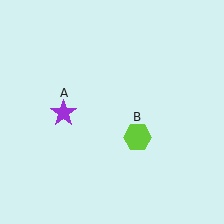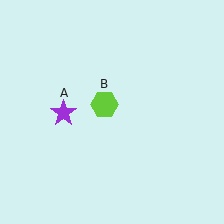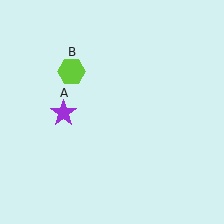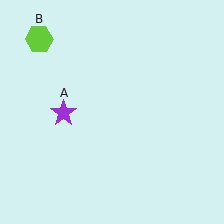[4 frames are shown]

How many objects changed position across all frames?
1 object changed position: lime hexagon (object B).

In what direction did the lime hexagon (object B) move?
The lime hexagon (object B) moved up and to the left.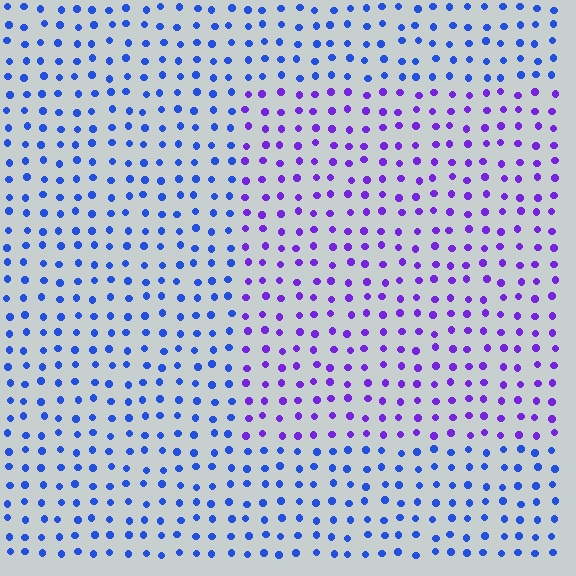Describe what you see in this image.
The image is filled with small blue elements in a uniform arrangement. A rectangle-shaped region is visible where the elements are tinted to a slightly different hue, forming a subtle color boundary.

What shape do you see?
I see a rectangle.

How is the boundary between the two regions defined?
The boundary is defined purely by a slight shift in hue (about 42 degrees). Spacing, size, and orientation are identical on both sides.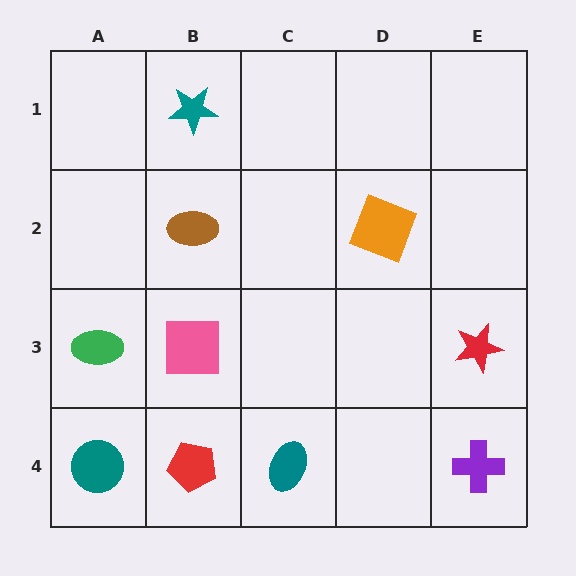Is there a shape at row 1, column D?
No, that cell is empty.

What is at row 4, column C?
A teal ellipse.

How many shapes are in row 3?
3 shapes.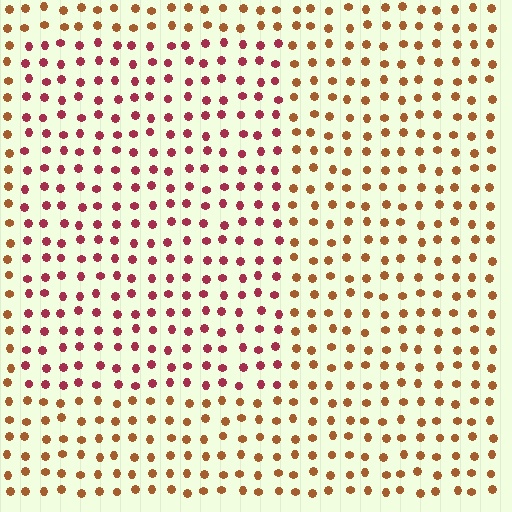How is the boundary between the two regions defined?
The boundary is defined purely by a slight shift in hue (about 40 degrees). Spacing, size, and orientation are identical on both sides.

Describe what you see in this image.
The image is filled with small brown elements in a uniform arrangement. A rectangle-shaped region is visible where the elements are tinted to a slightly different hue, forming a subtle color boundary.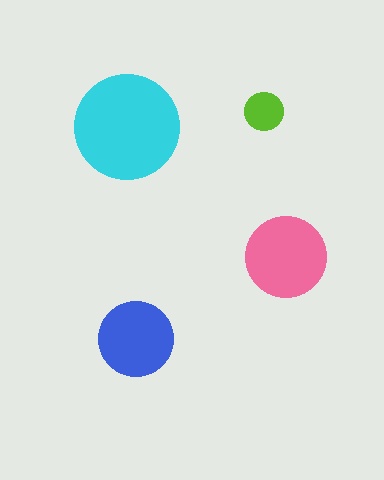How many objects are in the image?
There are 4 objects in the image.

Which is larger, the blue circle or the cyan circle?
The cyan one.